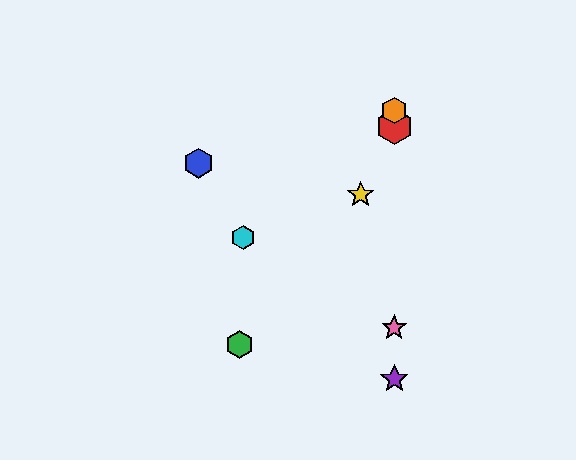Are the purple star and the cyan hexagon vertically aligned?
No, the purple star is at x≈394 and the cyan hexagon is at x≈243.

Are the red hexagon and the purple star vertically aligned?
Yes, both are at x≈394.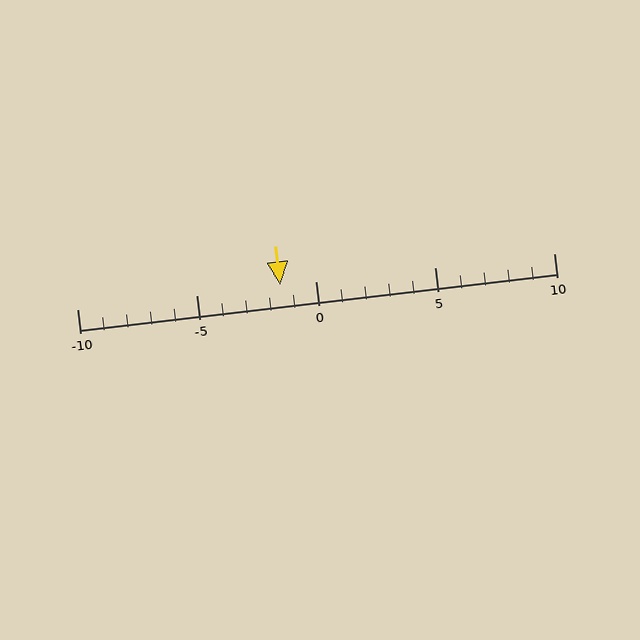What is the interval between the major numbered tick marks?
The major tick marks are spaced 5 units apart.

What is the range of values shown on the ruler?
The ruler shows values from -10 to 10.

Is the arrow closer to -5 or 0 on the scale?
The arrow is closer to 0.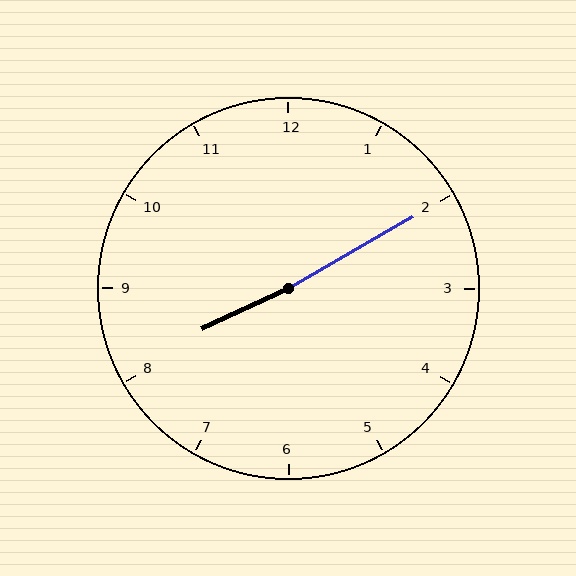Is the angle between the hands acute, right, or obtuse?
It is obtuse.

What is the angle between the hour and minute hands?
Approximately 175 degrees.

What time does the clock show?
8:10.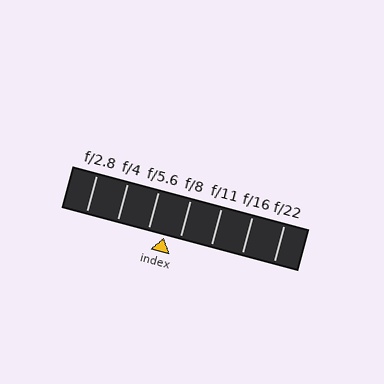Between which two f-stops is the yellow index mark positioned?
The index mark is between f/5.6 and f/8.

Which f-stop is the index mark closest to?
The index mark is closest to f/8.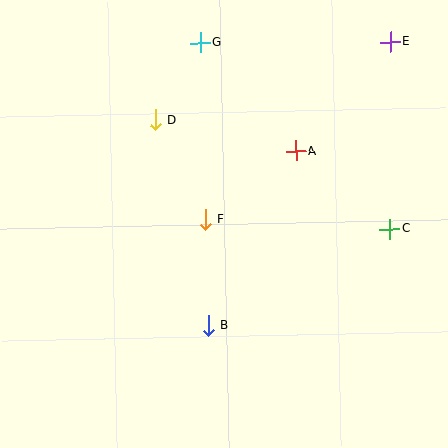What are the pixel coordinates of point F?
Point F is at (205, 219).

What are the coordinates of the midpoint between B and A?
The midpoint between B and A is at (252, 238).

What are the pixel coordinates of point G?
Point G is at (201, 43).